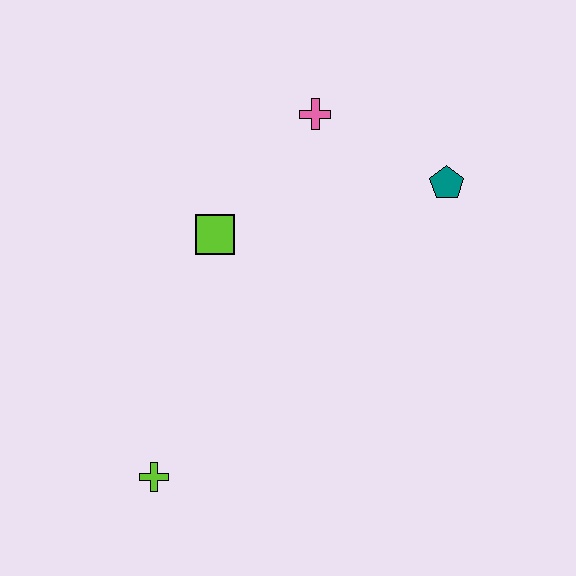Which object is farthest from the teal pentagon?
The lime cross is farthest from the teal pentagon.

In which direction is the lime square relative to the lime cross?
The lime square is above the lime cross.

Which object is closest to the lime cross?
The lime square is closest to the lime cross.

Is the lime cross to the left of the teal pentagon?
Yes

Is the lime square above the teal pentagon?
No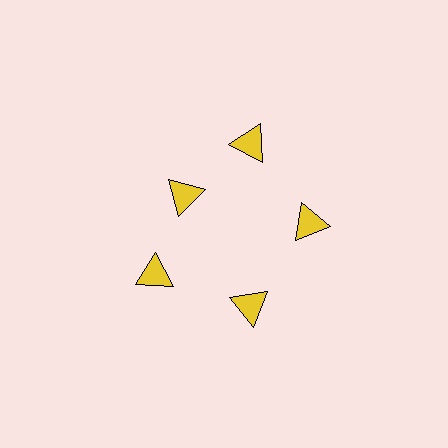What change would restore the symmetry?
The symmetry would be restored by moving it outward, back onto the ring so that all 5 triangles sit at equal angles and equal distance from the center.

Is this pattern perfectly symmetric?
No. The 5 yellow triangles are arranged in a ring, but one element near the 10 o'clock position is pulled inward toward the center, breaking the 5-fold rotational symmetry.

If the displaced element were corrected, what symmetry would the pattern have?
It would have 5-fold rotational symmetry — the pattern would map onto itself every 72 degrees.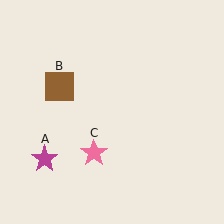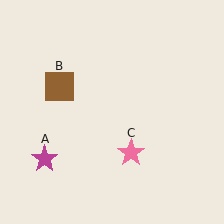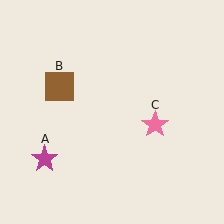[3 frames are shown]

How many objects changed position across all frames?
1 object changed position: pink star (object C).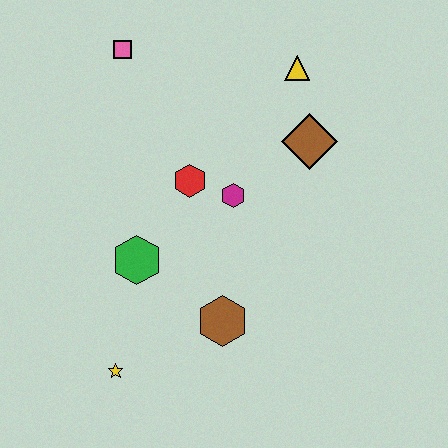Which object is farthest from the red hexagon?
The yellow star is farthest from the red hexagon.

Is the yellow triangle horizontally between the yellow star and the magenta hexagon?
No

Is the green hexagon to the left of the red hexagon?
Yes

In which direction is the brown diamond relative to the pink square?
The brown diamond is to the right of the pink square.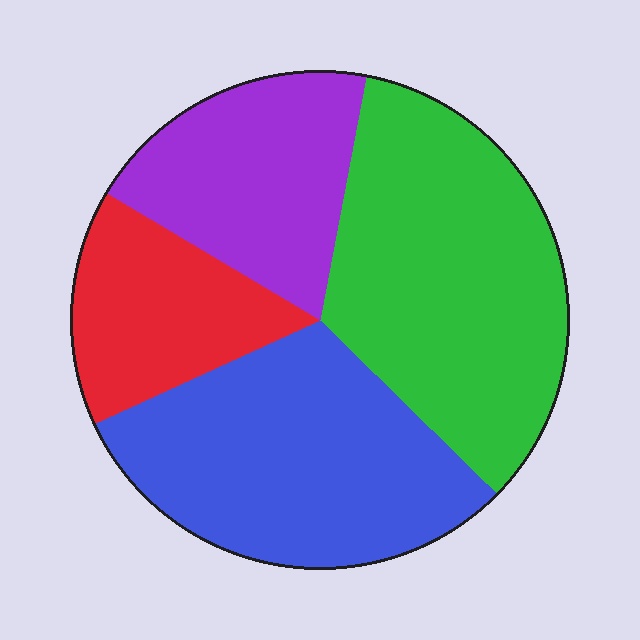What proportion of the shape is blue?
Blue takes up about one third (1/3) of the shape.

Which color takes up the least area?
Red, at roughly 15%.